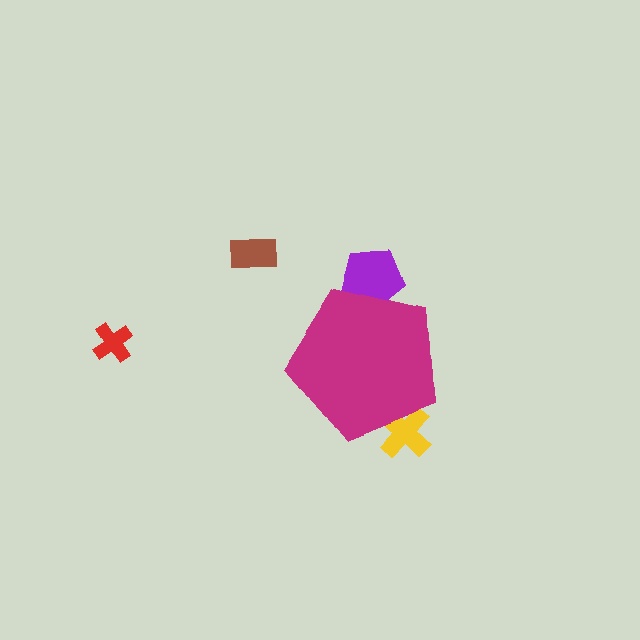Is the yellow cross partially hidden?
Yes, the yellow cross is partially hidden behind the magenta pentagon.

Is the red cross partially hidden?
No, the red cross is fully visible.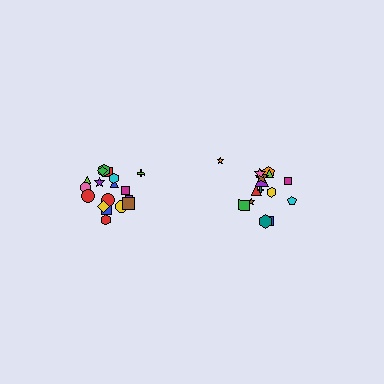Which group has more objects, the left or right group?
The left group.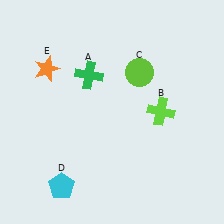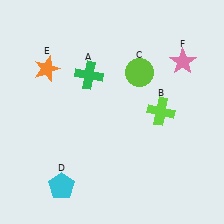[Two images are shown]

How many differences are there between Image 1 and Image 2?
There is 1 difference between the two images.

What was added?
A pink star (F) was added in Image 2.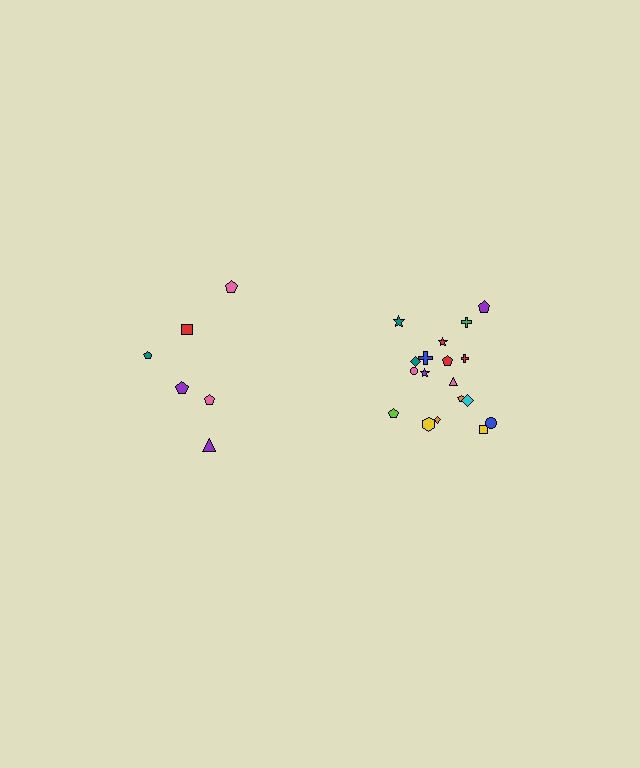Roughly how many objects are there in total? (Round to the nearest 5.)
Roughly 25 objects in total.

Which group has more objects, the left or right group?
The right group.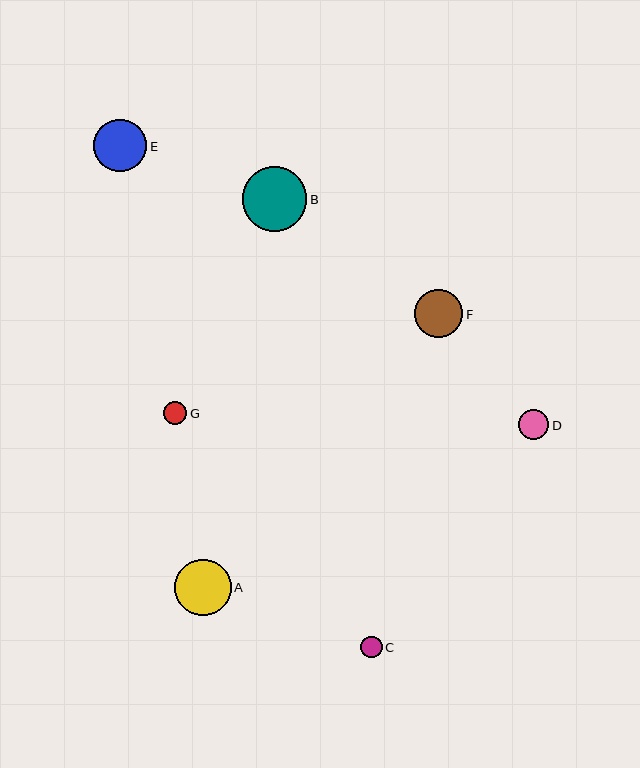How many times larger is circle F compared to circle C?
Circle F is approximately 2.3 times the size of circle C.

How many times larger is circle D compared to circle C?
Circle D is approximately 1.4 times the size of circle C.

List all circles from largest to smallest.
From largest to smallest: B, A, E, F, D, G, C.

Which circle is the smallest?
Circle C is the smallest with a size of approximately 22 pixels.